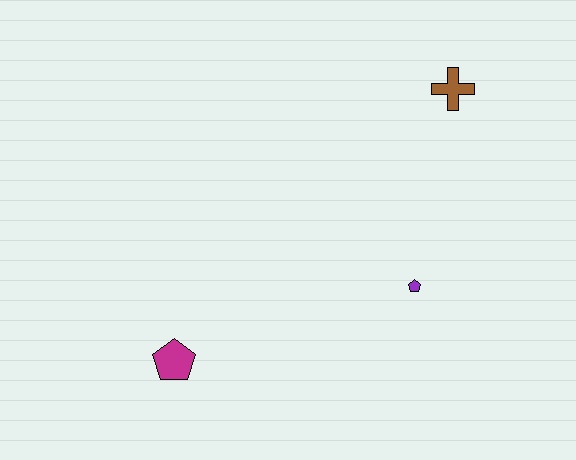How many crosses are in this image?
There is 1 cross.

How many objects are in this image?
There are 3 objects.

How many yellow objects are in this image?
There are no yellow objects.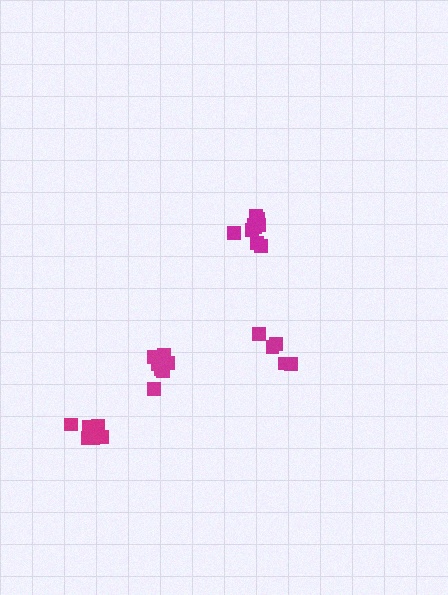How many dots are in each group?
Group 1: 5 dots, Group 2: 7 dots, Group 3: 8 dots, Group 4: 9 dots (29 total).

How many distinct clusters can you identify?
There are 4 distinct clusters.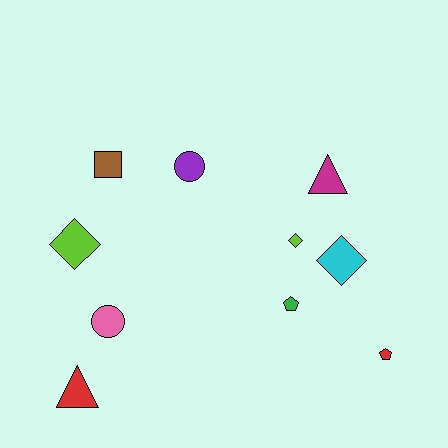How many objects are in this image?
There are 10 objects.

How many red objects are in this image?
There are 2 red objects.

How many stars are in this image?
There are no stars.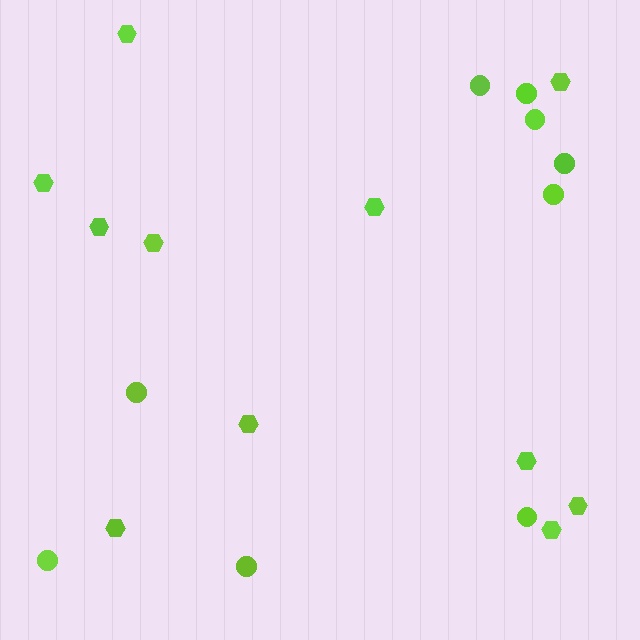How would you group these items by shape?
There are 2 groups: one group of hexagons (11) and one group of circles (9).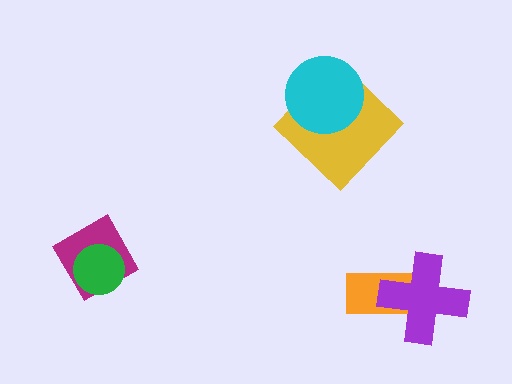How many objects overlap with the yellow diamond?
1 object overlaps with the yellow diamond.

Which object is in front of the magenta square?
The green circle is in front of the magenta square.